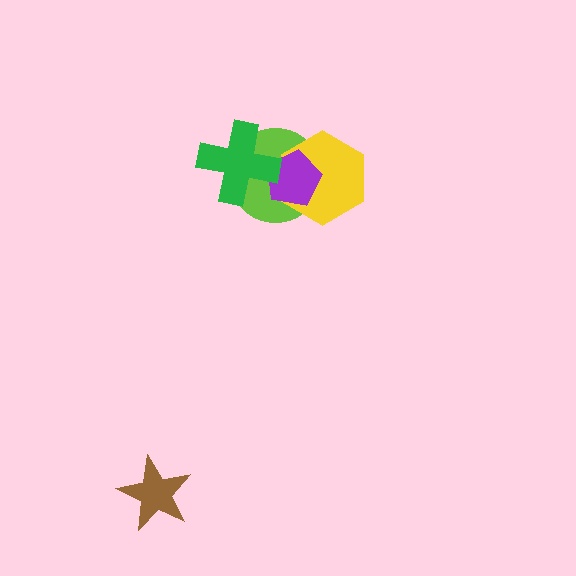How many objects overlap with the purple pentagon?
3 objects overlap with the purple pentagon.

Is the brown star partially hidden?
No, no other shape covers it.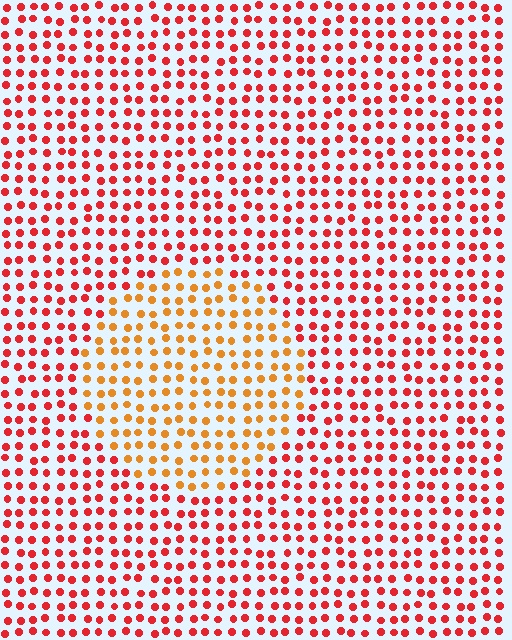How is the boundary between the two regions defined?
The boundary is defined purely by a slight shift in hue (about 35 degrees). Spacing, size, and orientation are identical on both sides.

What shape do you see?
I see a circle.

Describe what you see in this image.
The image is filled with small red elements in a uniform arrangement. A circle-shaped region is visible where the elements are tinted to a slightly different hue, forming a subtle color boundary.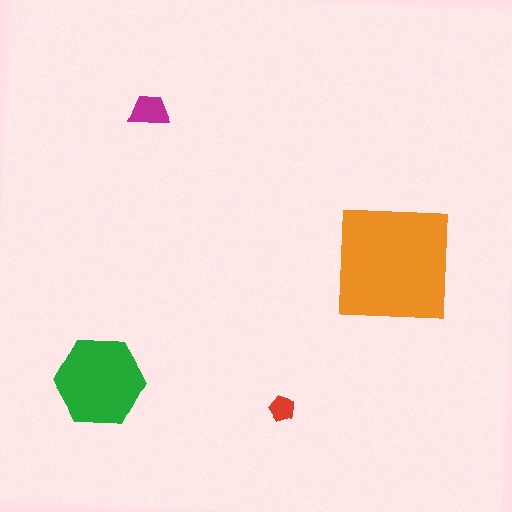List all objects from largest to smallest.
The orange square, the green hexagon, the magenta trapezoid, the red pentagon.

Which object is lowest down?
The red pentagon is bottommost.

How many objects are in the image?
There are 4 objects in the image.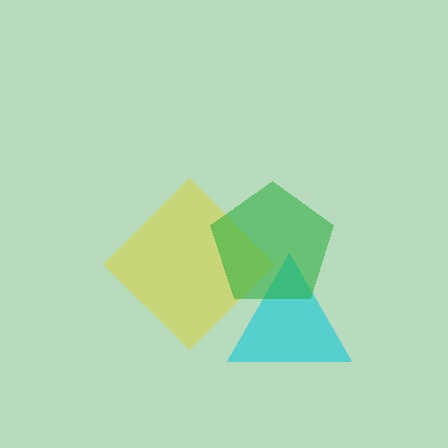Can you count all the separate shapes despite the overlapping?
Yes, there are 3 separate shapes.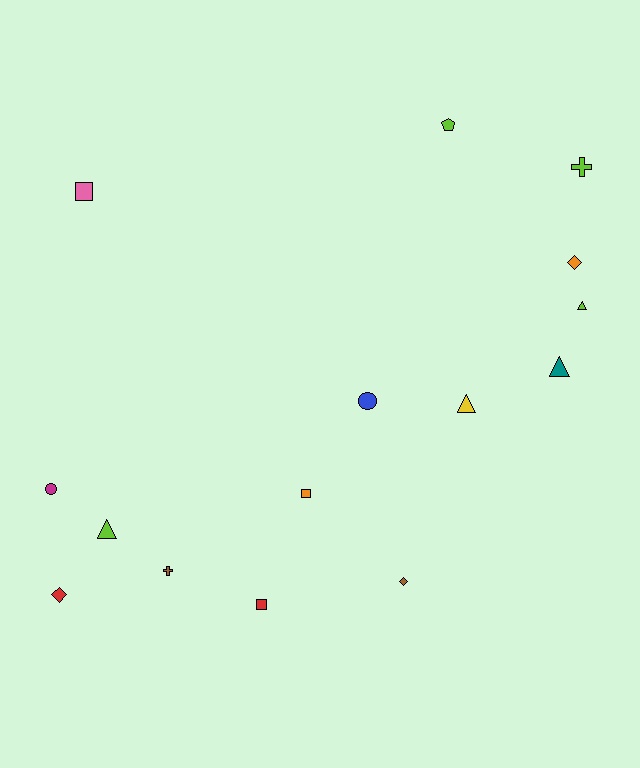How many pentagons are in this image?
There is 1 pentagon.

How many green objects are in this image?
There are no green objects.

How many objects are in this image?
There are 15 objects.